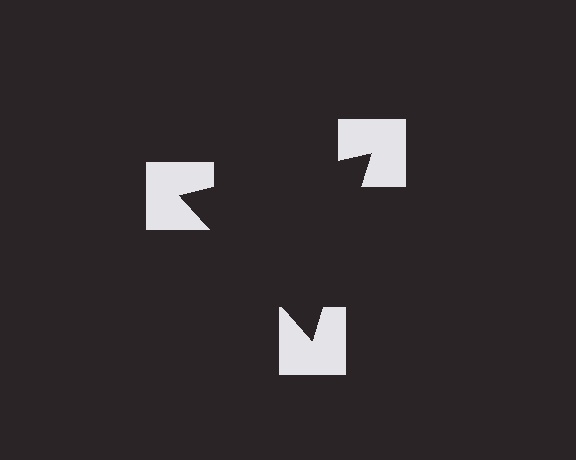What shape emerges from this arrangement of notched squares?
An illusory triangle — its edges are inferred from the aligned wedge cuts in the notched squares, not physically drawn.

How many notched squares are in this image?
There are 3 — one at each vertex of the illusory triangle.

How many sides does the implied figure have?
3 sides.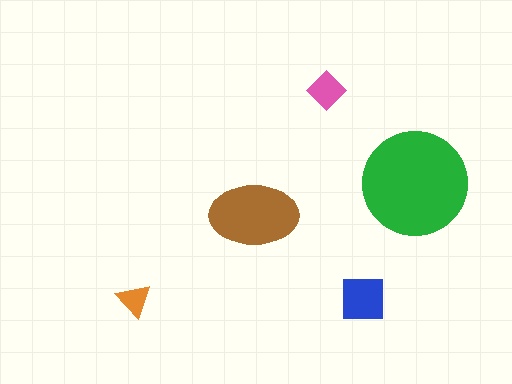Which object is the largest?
The green circle.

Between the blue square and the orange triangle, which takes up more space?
The blue square.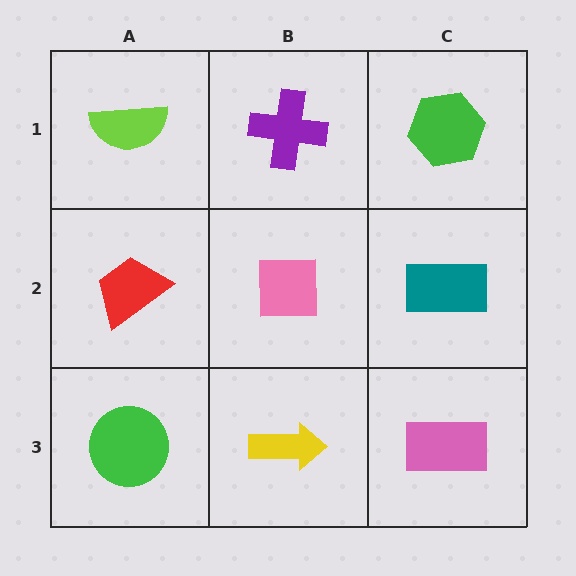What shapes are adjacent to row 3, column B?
A pink square (row 2, column B), a green circle (row 3, column A), a pink rectangle (row 3, column C).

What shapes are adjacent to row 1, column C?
A teal rectangle (row 2, column C), a purple cross (row 1, column B).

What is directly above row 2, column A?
A lime semicircle.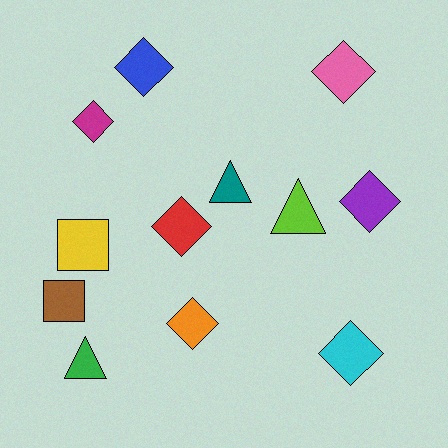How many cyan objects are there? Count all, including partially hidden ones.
There is 1 cyan object.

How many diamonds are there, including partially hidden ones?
There are 7 diamonds.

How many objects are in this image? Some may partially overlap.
There are 12 objects.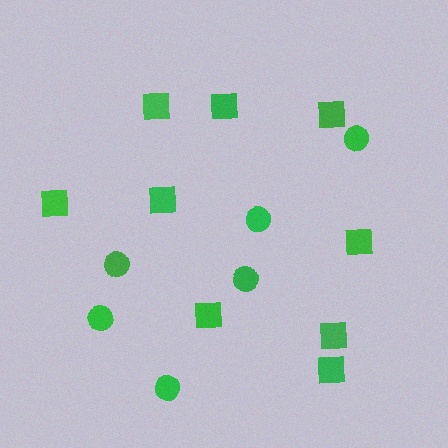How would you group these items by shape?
There are 2 groups: one group of circles (6) and one group of squares (9).